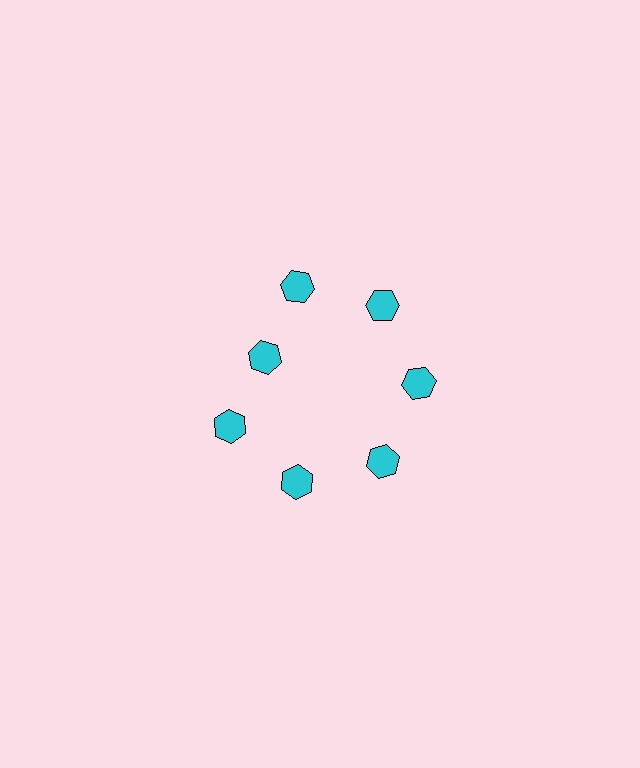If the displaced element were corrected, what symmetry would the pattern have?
It would have 7-fold rotational symmetry — the pattern would map onto itself every 51 degrees.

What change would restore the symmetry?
The symmetry would be restored by moving it outward, back onto the ring so that all 7 hexagons sit at equal angles and equal distance from the center.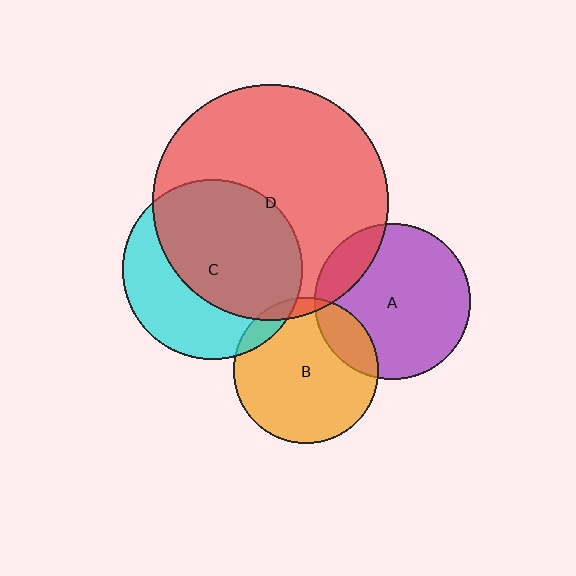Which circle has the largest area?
Circle D (red).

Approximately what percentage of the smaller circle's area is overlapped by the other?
Approximately 15%.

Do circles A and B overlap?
Yes.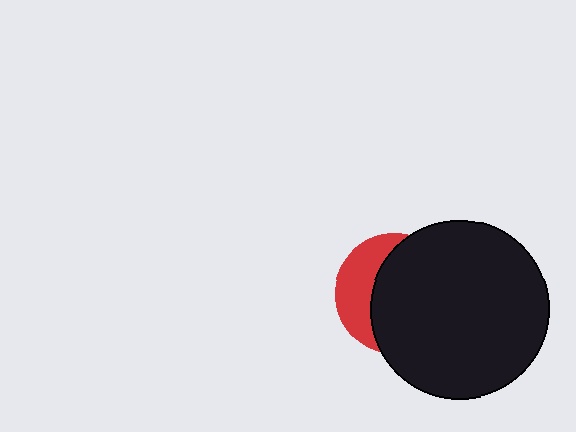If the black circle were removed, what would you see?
You would see the complete red circle.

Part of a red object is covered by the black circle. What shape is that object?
It is a circle.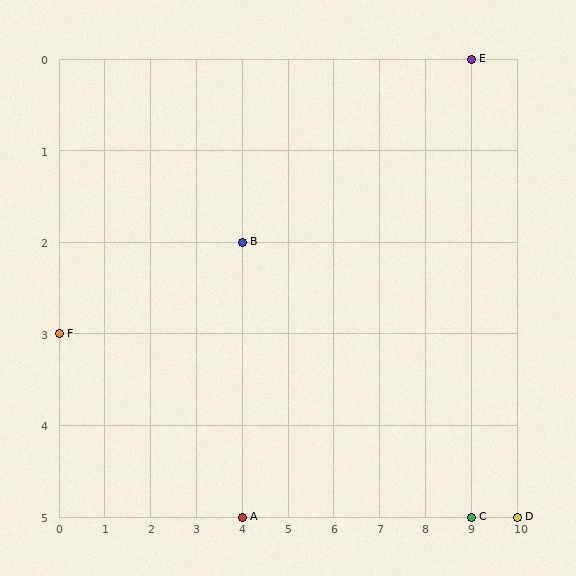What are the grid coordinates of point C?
Point C is at grid coordinates (9, 5).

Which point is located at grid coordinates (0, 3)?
Point F is at (0, 3).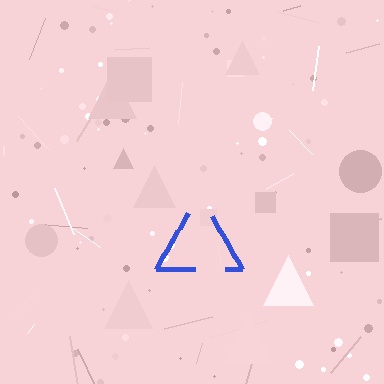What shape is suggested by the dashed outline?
The dashed outline suggests a triangle.